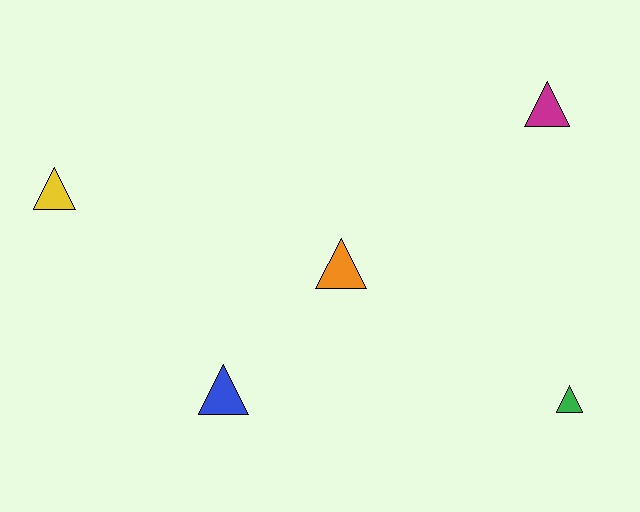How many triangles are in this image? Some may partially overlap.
There are 5 triangles.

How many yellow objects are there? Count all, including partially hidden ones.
There is 1 yellow object.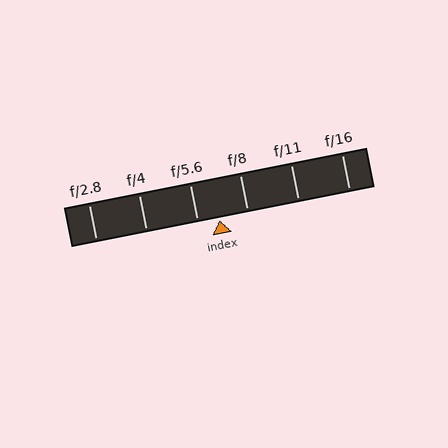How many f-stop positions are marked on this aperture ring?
There are 6 f-stop positions marked.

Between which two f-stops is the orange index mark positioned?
The index mark is between f/5.6 and f/8.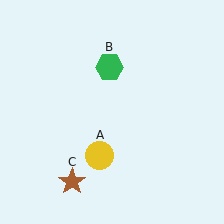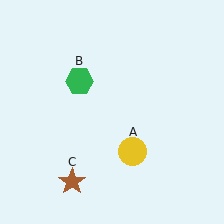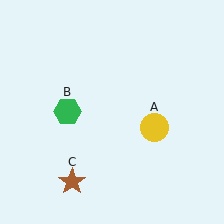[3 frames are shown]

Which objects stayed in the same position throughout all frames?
Brown star (object C) remained stationary.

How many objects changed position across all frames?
2 objects changed position: yellow circle (object A), green hexagon (object B).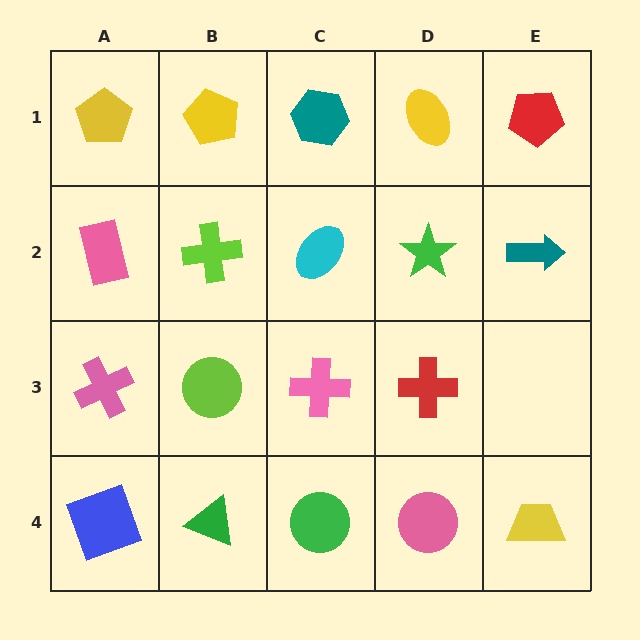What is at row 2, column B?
A lime cross.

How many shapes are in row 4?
5 shapes.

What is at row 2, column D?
A green star.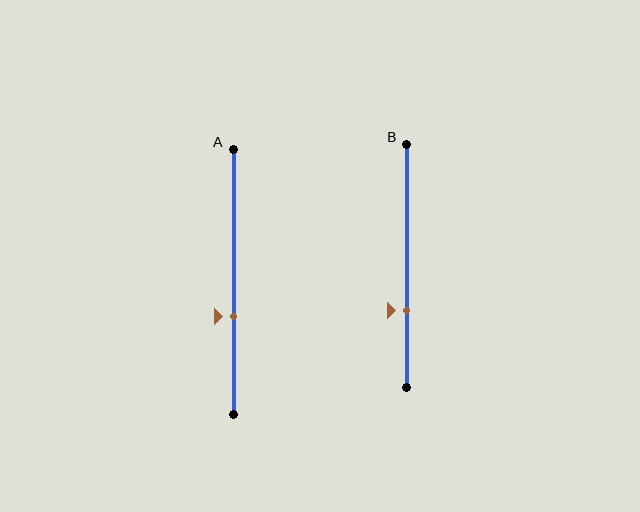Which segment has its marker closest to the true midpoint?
Segment A has its marker closest to the true midpoint.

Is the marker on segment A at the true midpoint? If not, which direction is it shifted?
No, the marker on segment A is shifted downward by about 13% of the segment length.